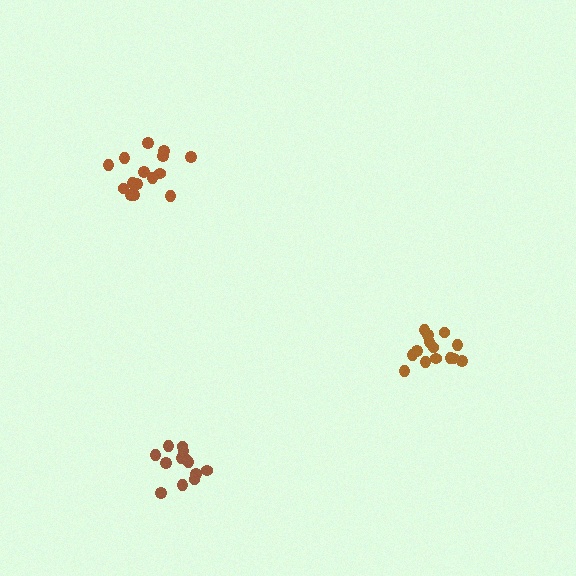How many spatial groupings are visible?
There are 3 spatial groupings.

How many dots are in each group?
Group 1: 13 dots, Group 2: 15 dots, Group 3: 14 dots (42 total).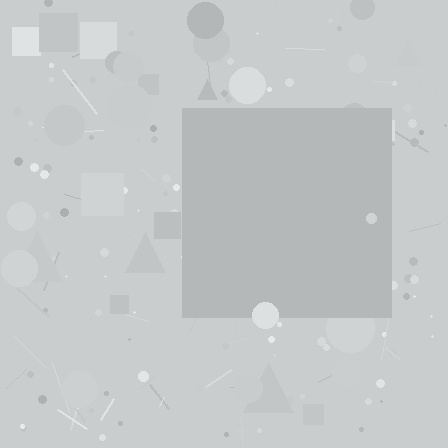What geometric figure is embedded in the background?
A square is embedded in the background.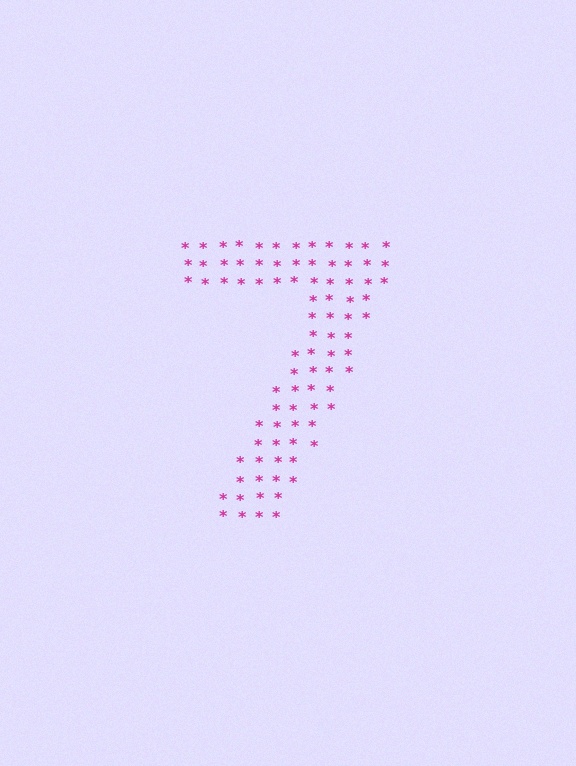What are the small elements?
The small elements are asterisks.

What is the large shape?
The large shape is the digit 7.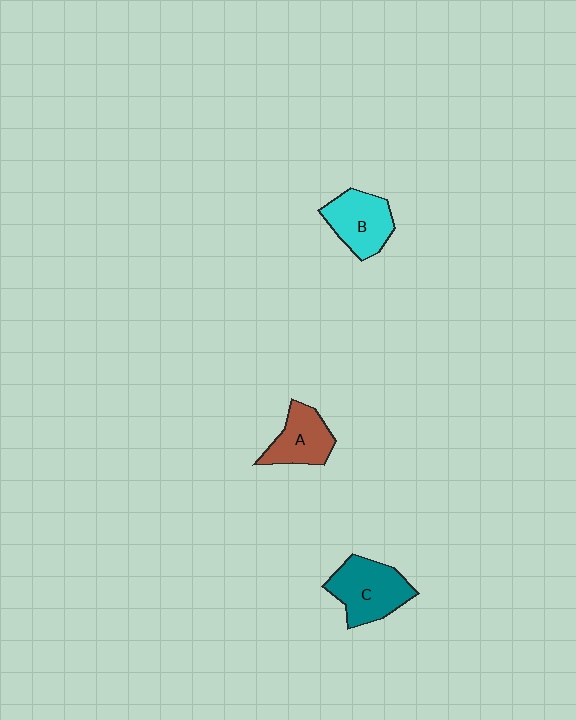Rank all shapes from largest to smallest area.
From largest to smallest: C (teal), B (cyan), A (brown).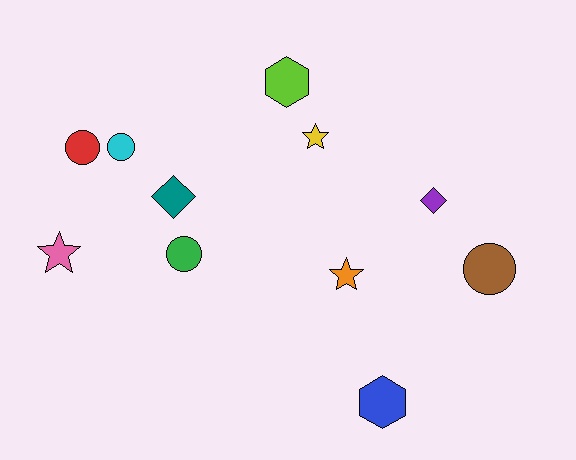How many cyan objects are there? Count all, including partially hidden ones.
There is 1 cyan object.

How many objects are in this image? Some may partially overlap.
There are 11 objects.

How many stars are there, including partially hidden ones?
There are 3 stars.